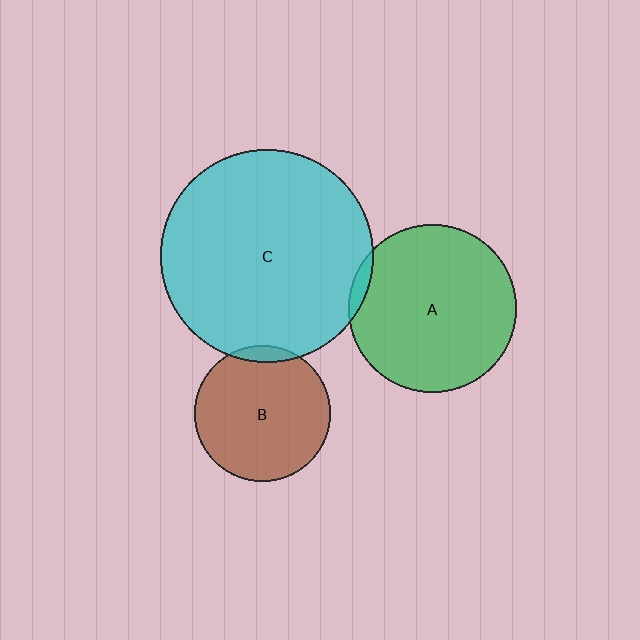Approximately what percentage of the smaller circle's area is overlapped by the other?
Approximately 5%.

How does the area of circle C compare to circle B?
Approximately 2.5 times.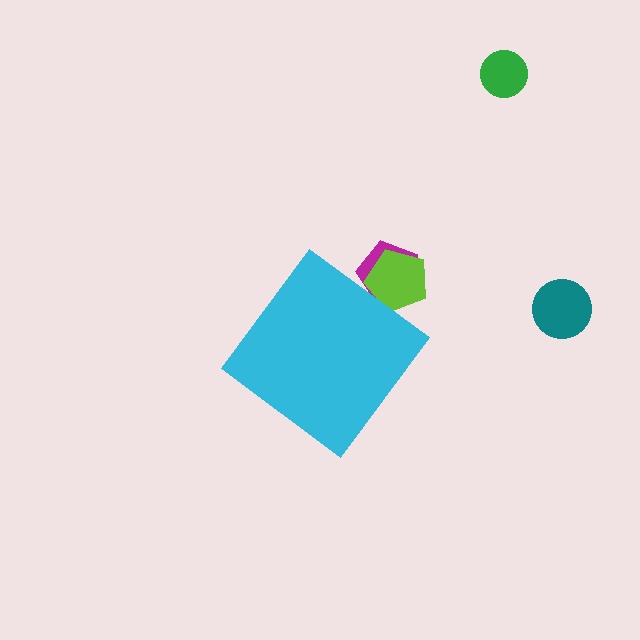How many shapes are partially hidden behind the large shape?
2 shapes are partially hidden.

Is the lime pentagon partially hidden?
Yes, the lime pentagon is partially hidden behind the cyan diamond.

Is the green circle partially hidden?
No, the green circle is fully visible.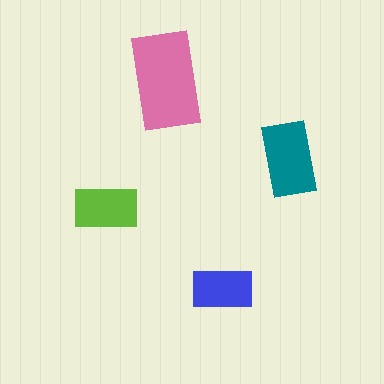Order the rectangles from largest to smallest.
the pink one, the teal one, the lime one, the blue one.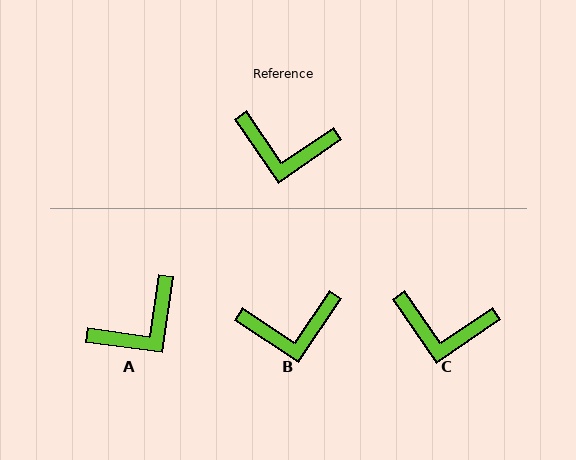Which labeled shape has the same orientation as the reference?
C.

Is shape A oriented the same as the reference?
No, it is off by about 48 degrees.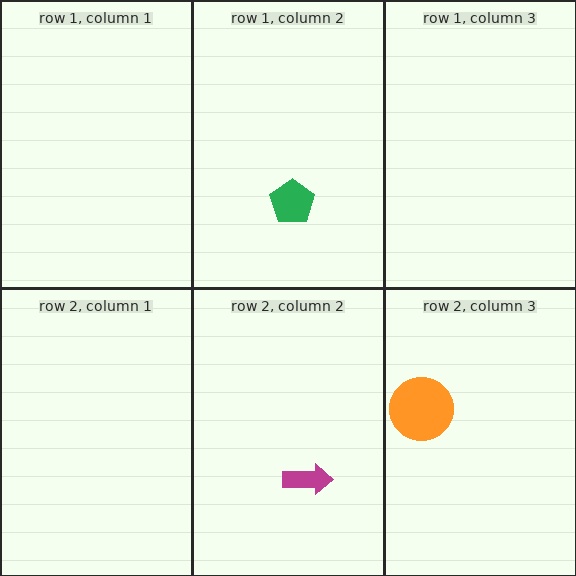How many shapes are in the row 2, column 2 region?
1.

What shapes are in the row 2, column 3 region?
The orange circle.